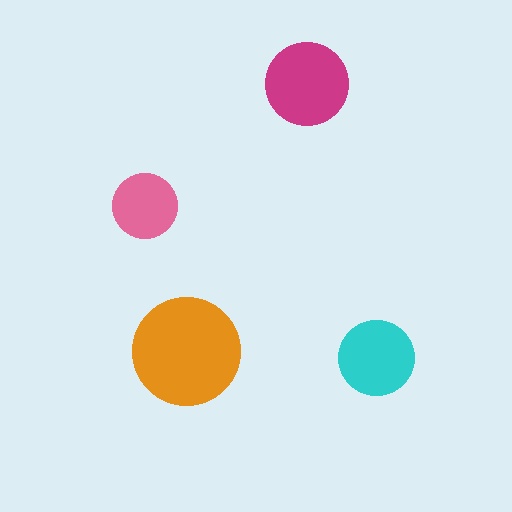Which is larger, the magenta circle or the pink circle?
The magenta one.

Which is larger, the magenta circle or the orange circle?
The orange one.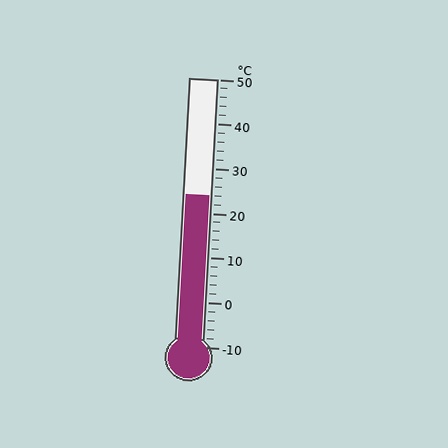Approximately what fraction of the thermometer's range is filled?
The thermometer is filled to approximately 55% of its range.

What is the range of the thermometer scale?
The thermometer scale ranges from -10°C to 50°C.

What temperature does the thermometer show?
The thermometer shows approximately 24°C.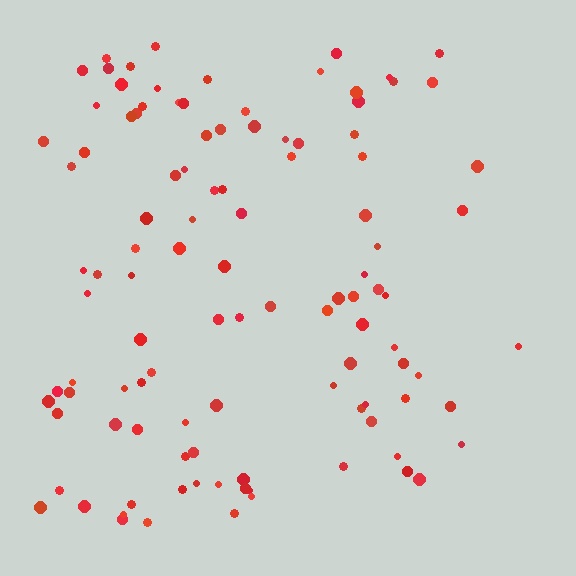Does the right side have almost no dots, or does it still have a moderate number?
Still a moderate number, just noticeably fewer than the left.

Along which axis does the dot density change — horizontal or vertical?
Horizontal.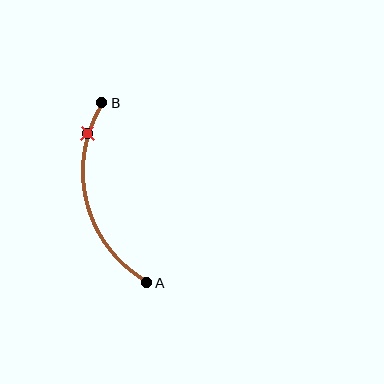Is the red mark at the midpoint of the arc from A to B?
No. The red mark lies on the arc but is closer to endpoint B. The arc midpoint would be at the point on the curve equidistant along the arc from both A and B.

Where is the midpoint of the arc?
The arc midpoint is the point on the curve farthest from the straight line joining A and B. It sits to the left of that line.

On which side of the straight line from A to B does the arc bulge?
The arc bulges to the left of the straight line connecting A and B.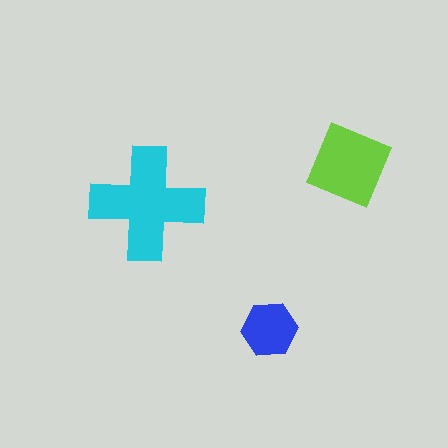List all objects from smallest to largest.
The blue hexagon, the lime square, the cyan cross.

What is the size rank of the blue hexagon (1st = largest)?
3rd.